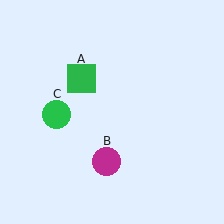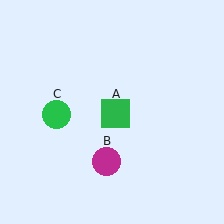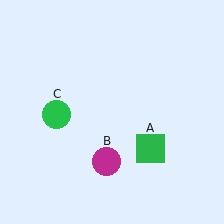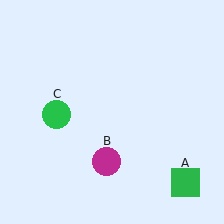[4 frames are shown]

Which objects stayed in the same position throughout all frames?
Magenta circle (object B) and green circle (object C) remained stationary.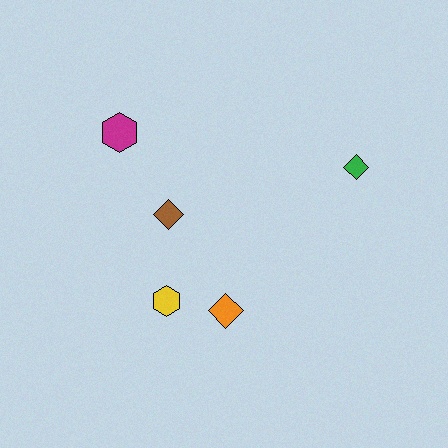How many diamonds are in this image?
There are 3 diamonds.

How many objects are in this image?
There are 5 objects.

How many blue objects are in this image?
There are no blue objects.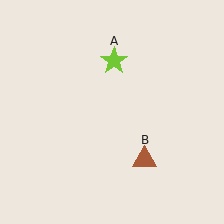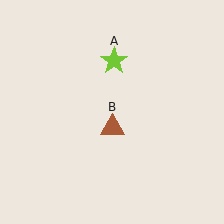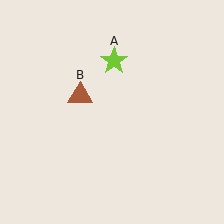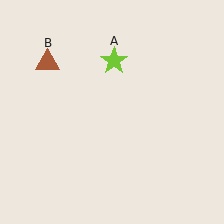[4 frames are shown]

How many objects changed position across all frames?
1 object changed position: brown triangle (object B).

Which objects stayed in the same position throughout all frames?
Lime star (object A) remained stationary.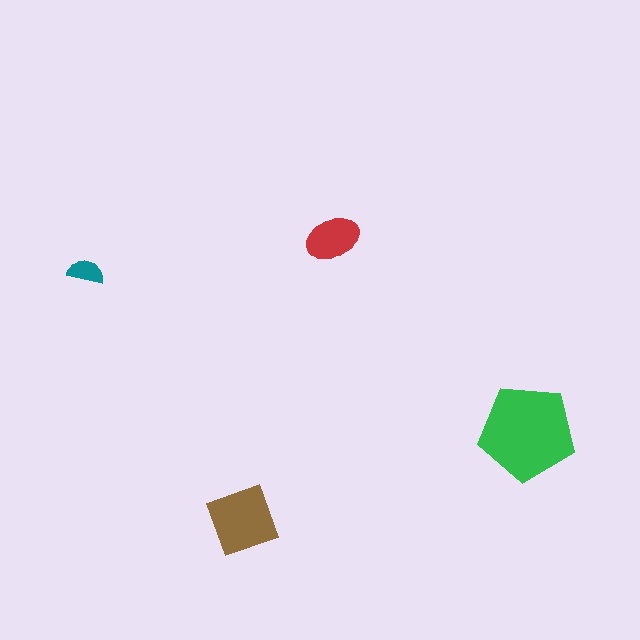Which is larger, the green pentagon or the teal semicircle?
The green pentagon.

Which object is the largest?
The green pentagon.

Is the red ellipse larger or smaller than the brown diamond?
Smaller.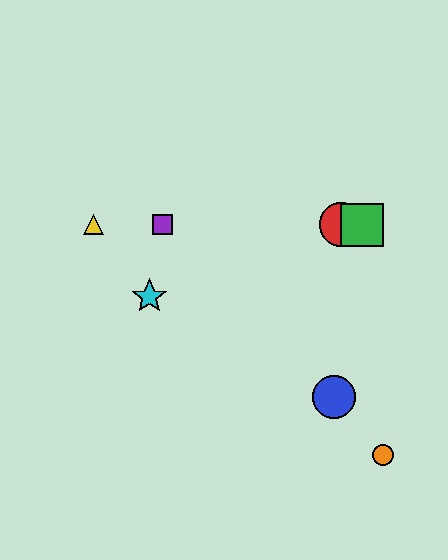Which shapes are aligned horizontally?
The red circle, the green square, the yellow triangle, the purple square are aligned horizontally.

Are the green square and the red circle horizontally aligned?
Yes, both are at y≈225.